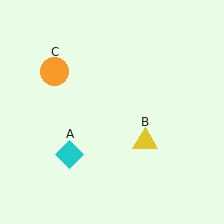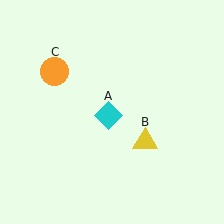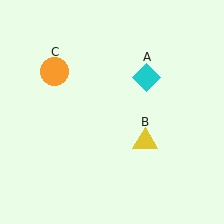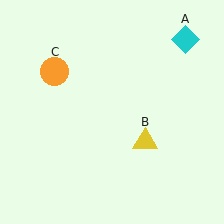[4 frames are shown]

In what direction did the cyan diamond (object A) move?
The cyan diamond (object A) moved up and to the right.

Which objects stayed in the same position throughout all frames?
Yellow triangle (object B) and orange circle (object C) remained stationary.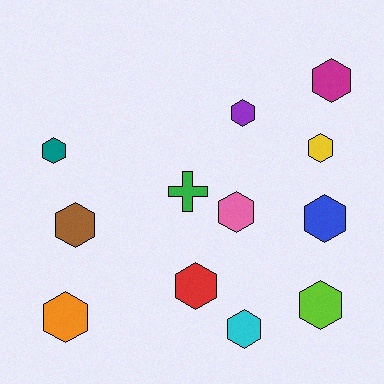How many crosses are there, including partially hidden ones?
There is 1 cross.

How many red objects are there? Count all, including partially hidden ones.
There is 1 red object.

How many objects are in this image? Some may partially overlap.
There are 12 objects.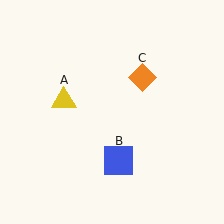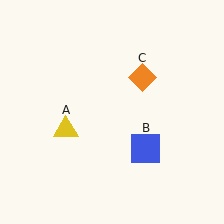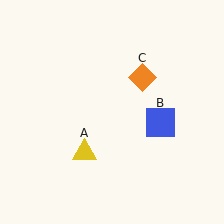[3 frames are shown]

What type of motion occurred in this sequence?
The yellow triangle (object A), blue square (object B) rotated counterclockwise around the center of the scene.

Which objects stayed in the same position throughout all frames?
Orange diamond (object C) remained stationary.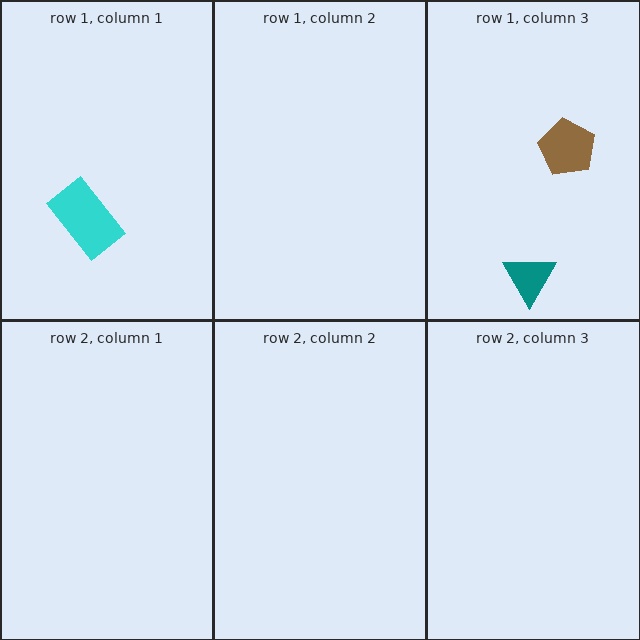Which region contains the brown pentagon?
The row 1, column 3 region.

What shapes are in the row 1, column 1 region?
The cyan rectangle.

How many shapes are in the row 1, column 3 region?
2.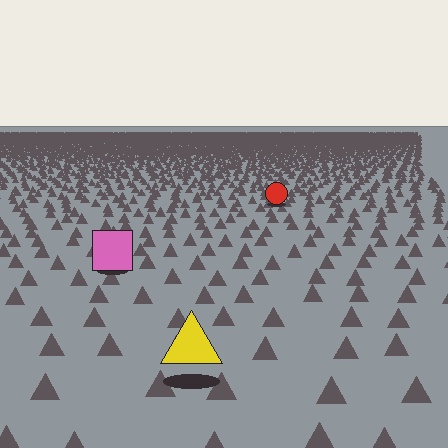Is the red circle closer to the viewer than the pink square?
No. The pink square is closer — you can tell from the texture gradient: the ground texture is coarser near it.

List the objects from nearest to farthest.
From nearest to farthest: the yellow triangle, the pink square, the red circle.